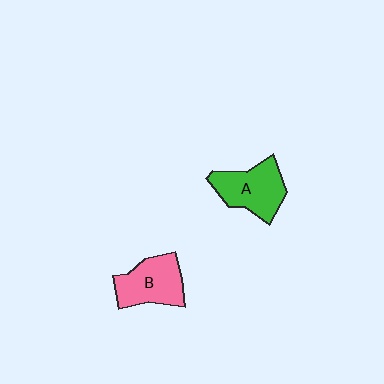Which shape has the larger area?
Shape A (green).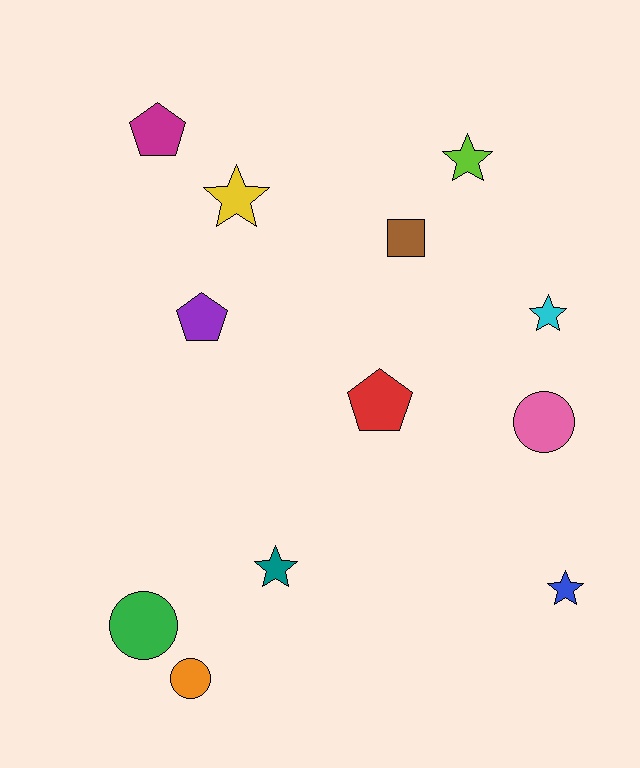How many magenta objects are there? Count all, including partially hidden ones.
There is 1 magenta object.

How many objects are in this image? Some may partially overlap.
There are 12 objects.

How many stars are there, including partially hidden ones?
There are 5 stars.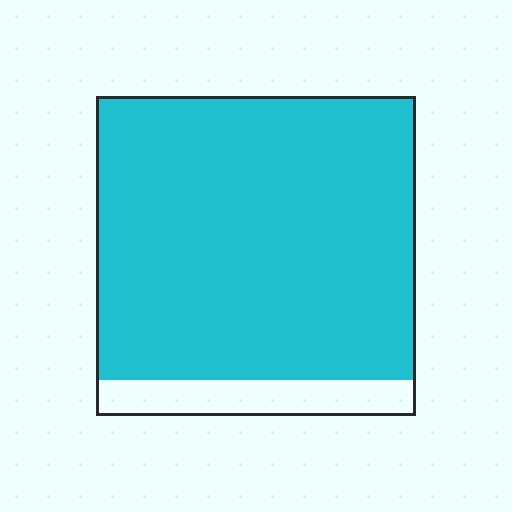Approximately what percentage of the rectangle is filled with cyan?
Approximately 90%.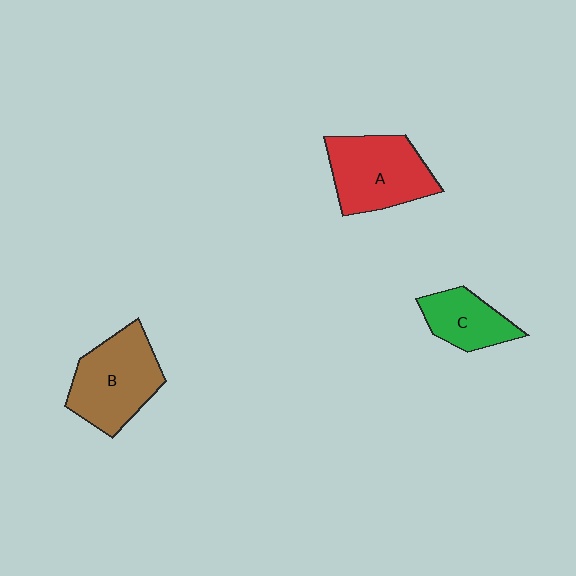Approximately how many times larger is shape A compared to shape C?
Approximately 1.6 times.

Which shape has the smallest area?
Shape C (green).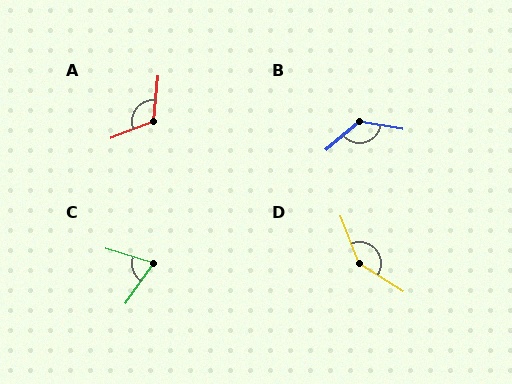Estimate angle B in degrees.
Approximately 129 degrees.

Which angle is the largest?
D, at approximately 143 degrees.